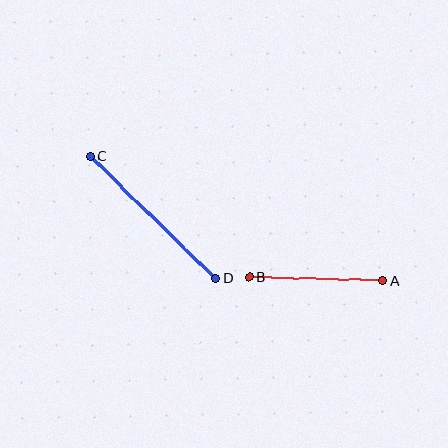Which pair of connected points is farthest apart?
Points C and D are farthest apart.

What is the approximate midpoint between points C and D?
The midpoint is at approximately (153, 217) pixels.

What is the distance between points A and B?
The distance is approximately 134 pixels.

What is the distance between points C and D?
The distance is approximately 175 pixels.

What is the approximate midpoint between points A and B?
The midpoint is at approximately (316, 279) pixels.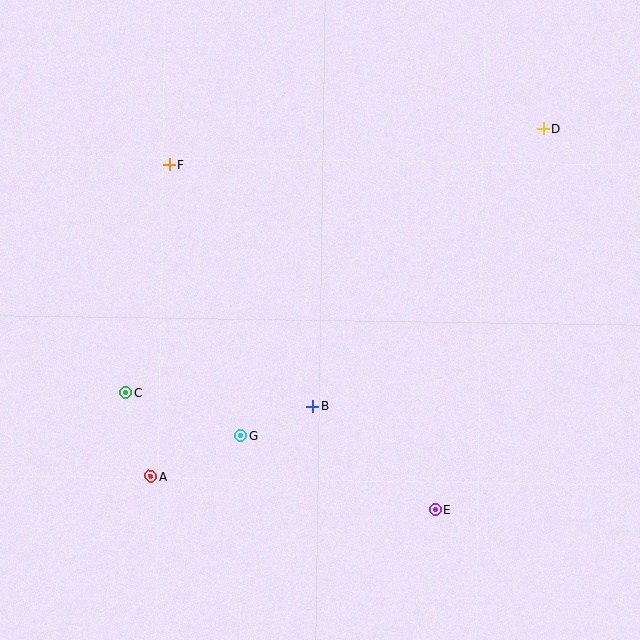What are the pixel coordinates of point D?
Point D is at (543, 129).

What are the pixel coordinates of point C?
Point C is at (126, 393).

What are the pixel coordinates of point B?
Point B is at (312, 406).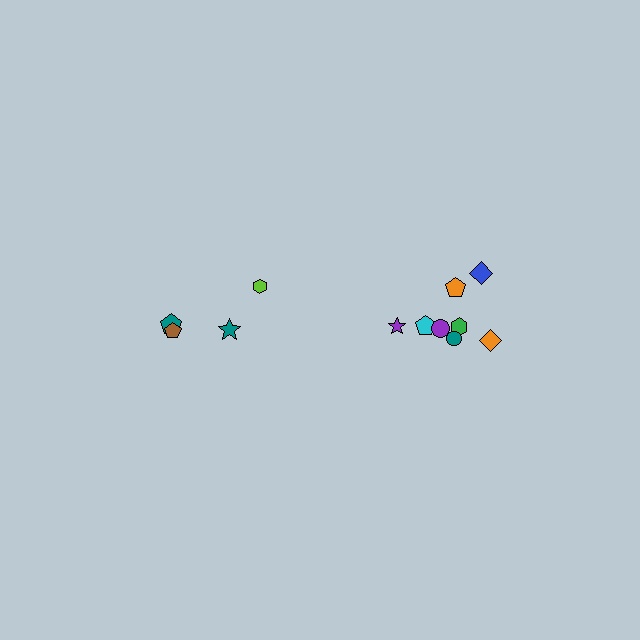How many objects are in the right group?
There are 8 objects.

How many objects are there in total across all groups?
There are 12 objects.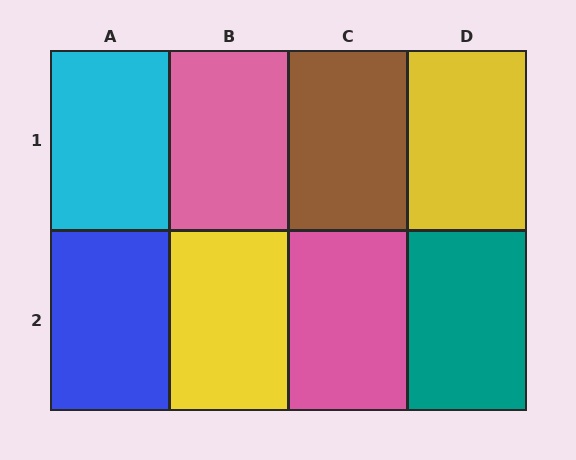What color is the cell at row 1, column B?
Pink.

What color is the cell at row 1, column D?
Yellow.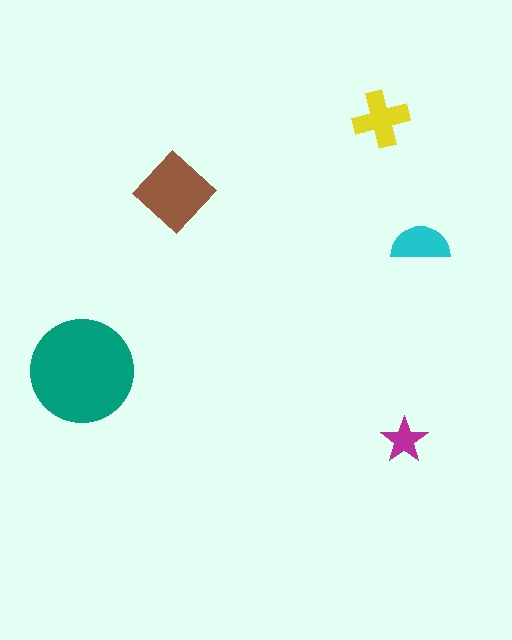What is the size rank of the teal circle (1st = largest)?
1st.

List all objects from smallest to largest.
The magenta star, the cyan semicircle, the yellow cross, the brown diamond, the teal circle.